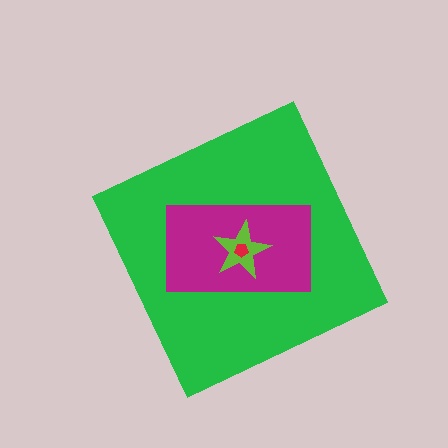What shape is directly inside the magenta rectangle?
The lime star.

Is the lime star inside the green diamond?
Yes.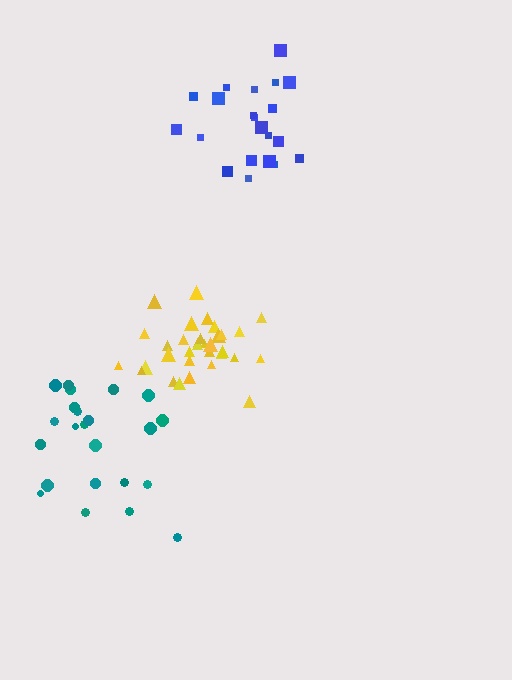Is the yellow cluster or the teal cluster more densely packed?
Yellow.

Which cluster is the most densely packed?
Yellow.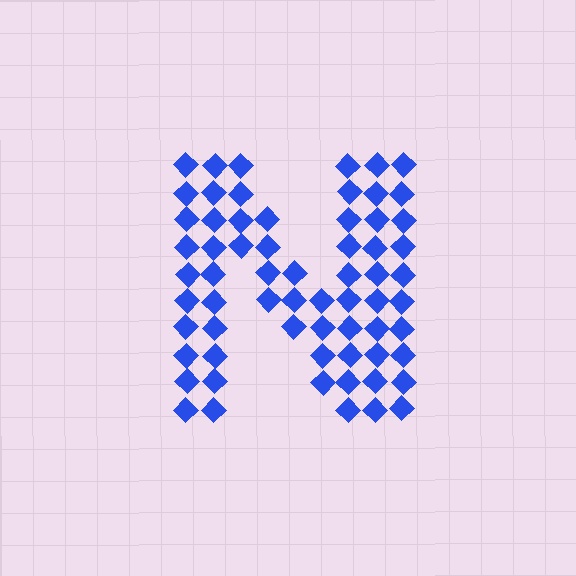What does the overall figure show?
The overall figure shows the letter N.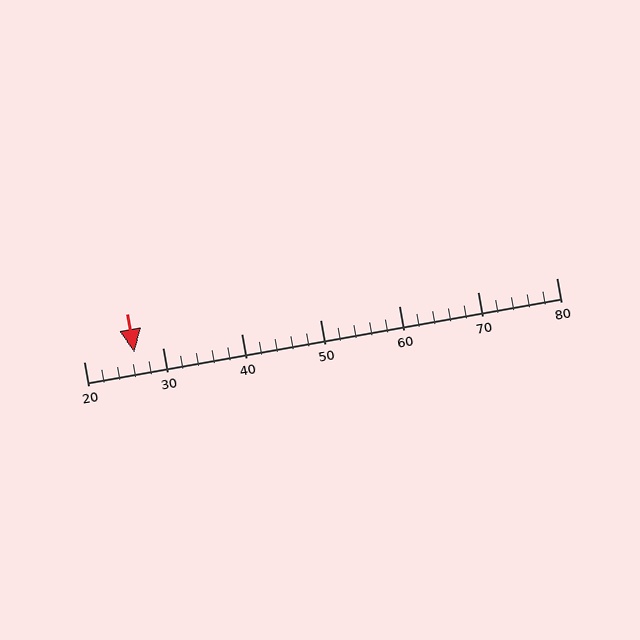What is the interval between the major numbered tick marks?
The major tick marks are spaced 10 units apart.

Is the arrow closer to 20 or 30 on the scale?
The arrow is closer to 30.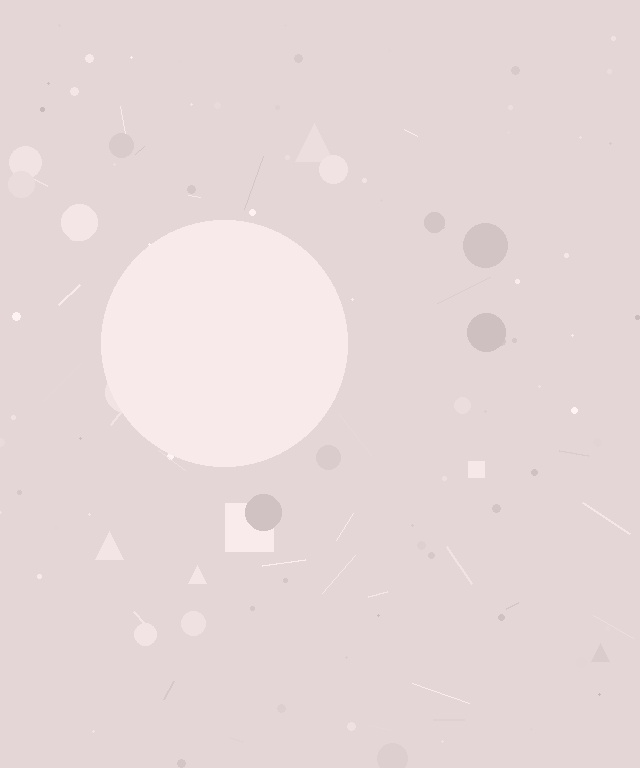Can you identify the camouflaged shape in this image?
The camouflaged shape is a circle.